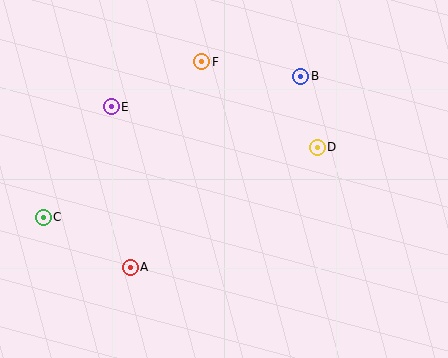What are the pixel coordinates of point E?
Point E is at (111, 107).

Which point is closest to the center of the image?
Point D at (317, 147) is closest to the center.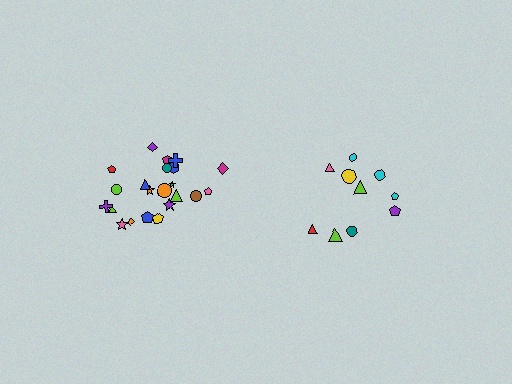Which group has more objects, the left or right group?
The left group.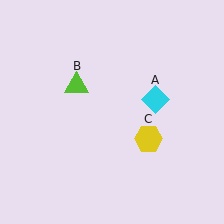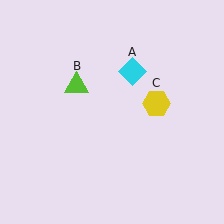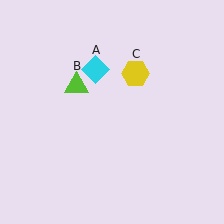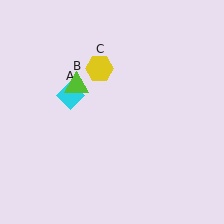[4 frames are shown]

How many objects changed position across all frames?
2 objects changed position: cyan diamond (object A), yellow hexagon (object C).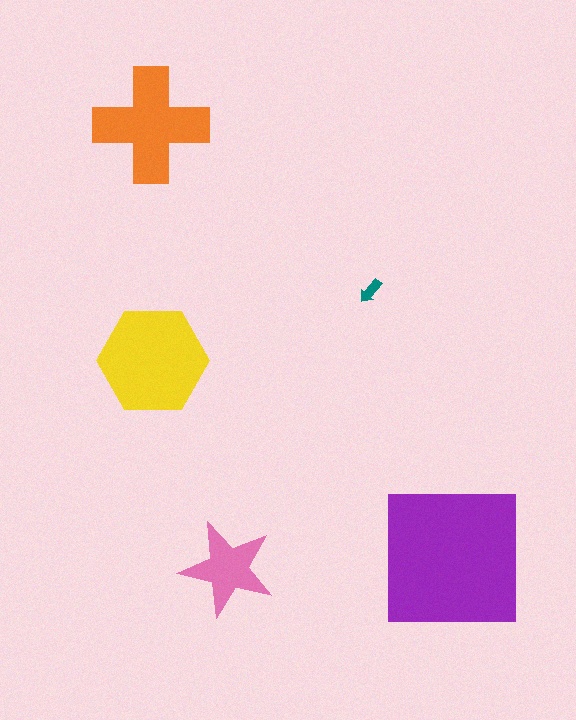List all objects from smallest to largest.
The teal arrow, the pink star, the orange cross, the yellow hexagon, the purple square.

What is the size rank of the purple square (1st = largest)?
1st.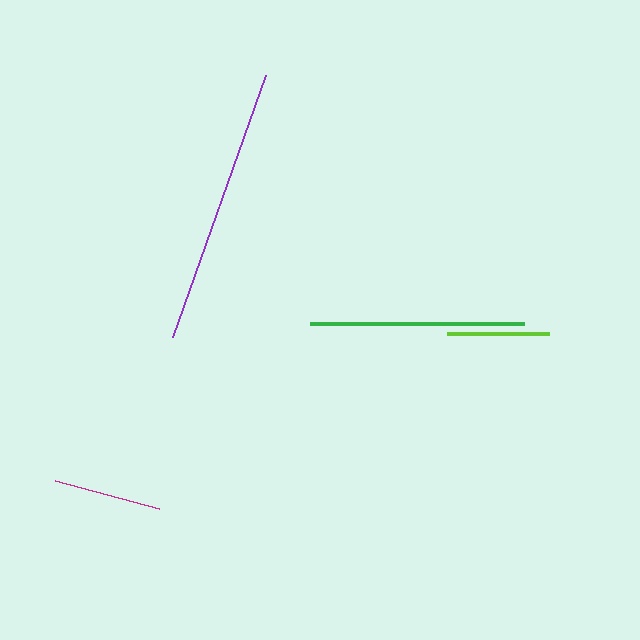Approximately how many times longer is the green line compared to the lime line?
The green line is approximately 2.1 times the length of the lime line.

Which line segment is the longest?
The purple line is the longest at approximately 279 pixels.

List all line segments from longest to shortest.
From longest to shortest: purple, green, magenta, lime.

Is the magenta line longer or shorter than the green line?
The green line is longer than the magenta line.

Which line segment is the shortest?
The lime line is the shortest at approximately 102 pixels.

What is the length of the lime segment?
The lime segment is approximately 102 pixels long.